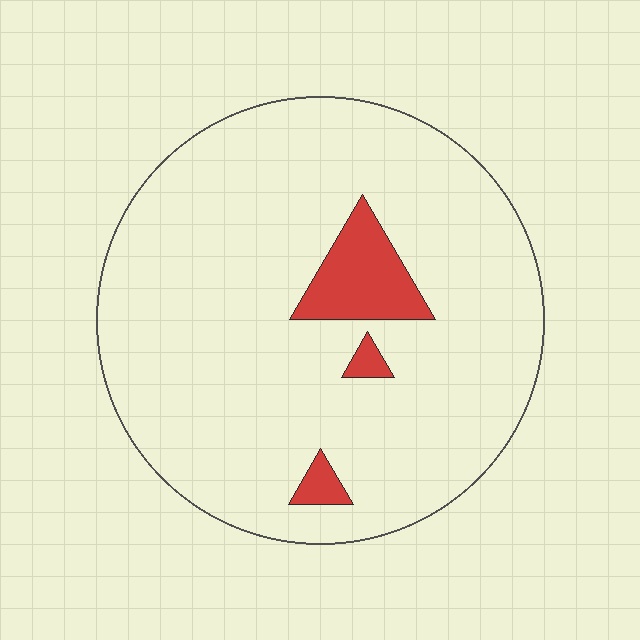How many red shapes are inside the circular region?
3.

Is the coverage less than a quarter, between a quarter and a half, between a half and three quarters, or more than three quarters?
Less than a quarter.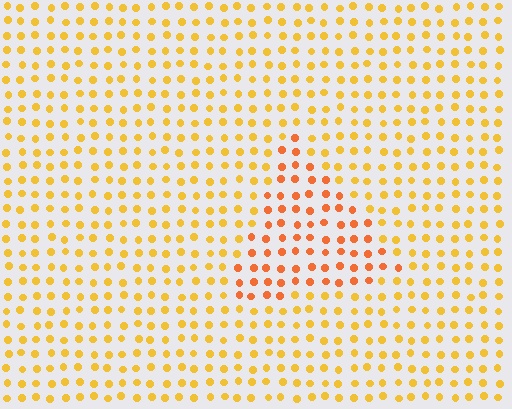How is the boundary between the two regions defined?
The boundary is defined purely by a slight shift in hue (about 27 degrees). Spacing, size, and orientation are identical on both sides.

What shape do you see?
I see a triangle.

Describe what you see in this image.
The image is filled with small yellow elements in a uniform arrangement. A triangle-shaped region is visible where the elements are tinted to a slightly different hue, forming a subtle color boundary.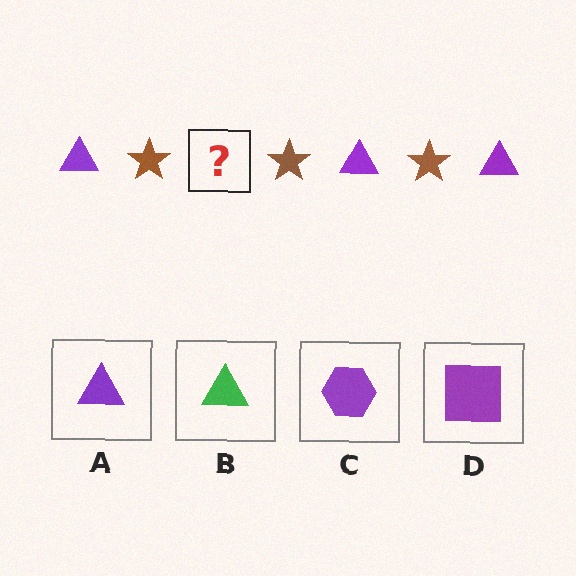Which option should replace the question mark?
Option A.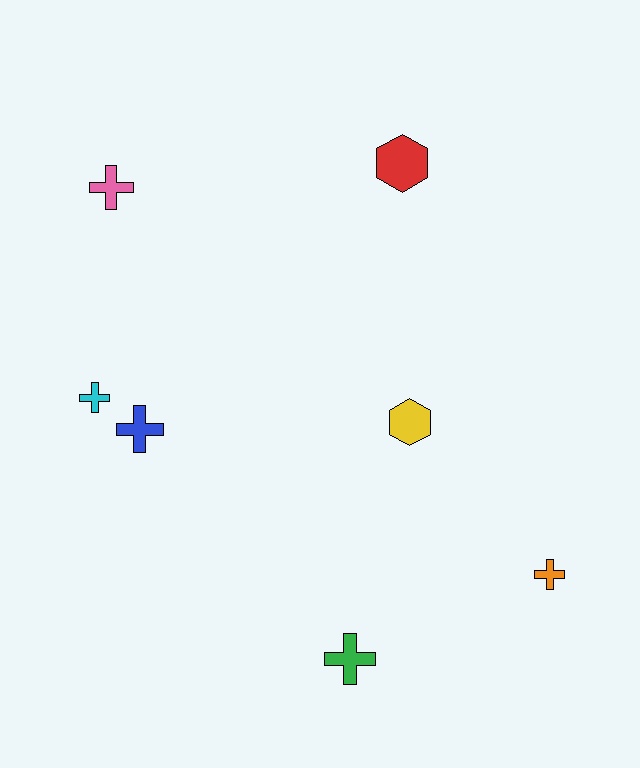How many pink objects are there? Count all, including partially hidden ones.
There is 1 pink object.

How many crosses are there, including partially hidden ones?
There are 5 crosses.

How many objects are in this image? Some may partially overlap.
There are 7 objects.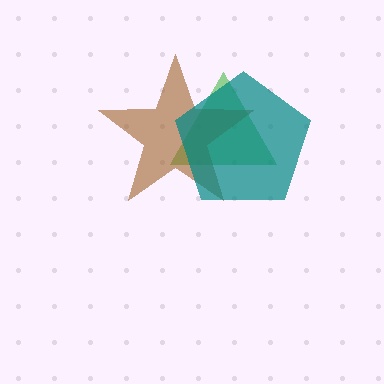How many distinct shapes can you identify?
There are 3 distinct shapes: a green triangle, a brown star, a teal pentagon.